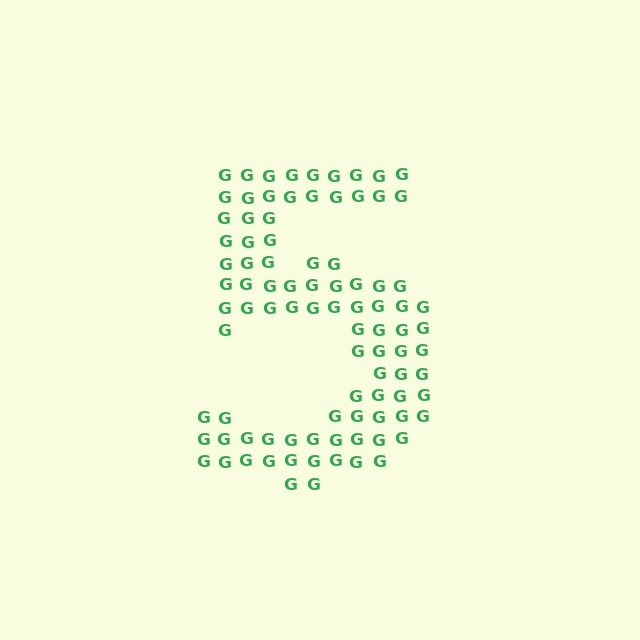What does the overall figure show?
The overall figure shows the digit 5.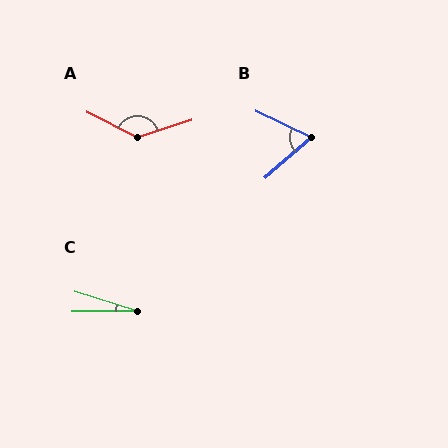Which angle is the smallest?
C, at approximately 18 degrees.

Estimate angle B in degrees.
Approximately 67 degrees.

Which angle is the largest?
A, at approximately 135 degrees.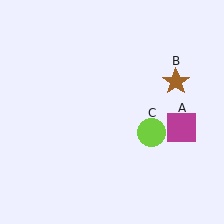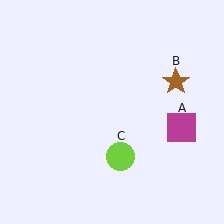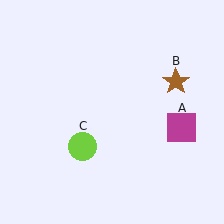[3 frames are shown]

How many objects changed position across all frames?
1 object changed position: lime circle (object C).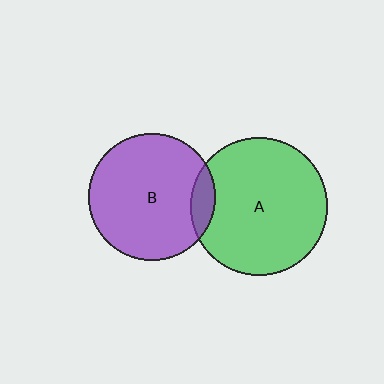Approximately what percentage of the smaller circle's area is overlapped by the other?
Approximately 10%.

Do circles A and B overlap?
Yes.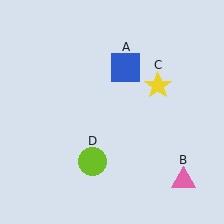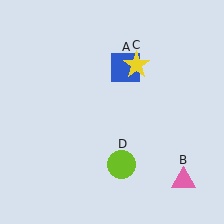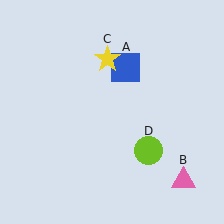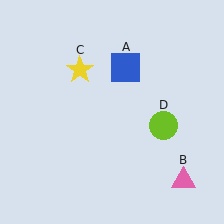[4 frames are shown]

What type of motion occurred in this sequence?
The yellow star (object C), lime circle (object D) rotated counterclockwise around the center of the scene.